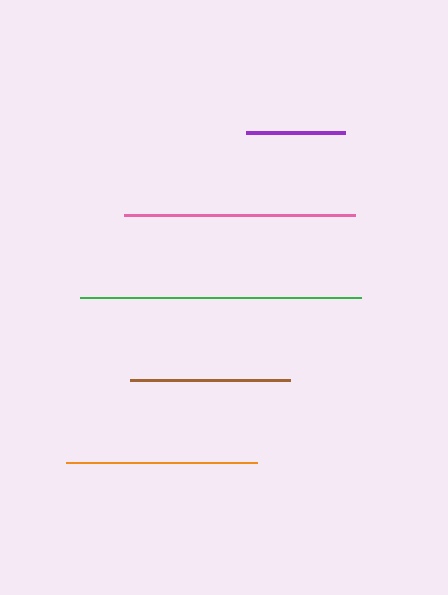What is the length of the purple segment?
The purple segment is approximately 99 pixels long.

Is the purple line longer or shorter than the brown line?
The brown line is longer than the purple line.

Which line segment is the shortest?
The purple line is the shortest at approximately 99 pixels.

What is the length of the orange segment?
The orange segment is approximately 191 pixels long.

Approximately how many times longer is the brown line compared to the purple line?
The brown line is approximately 1.6 times the length of the purple line.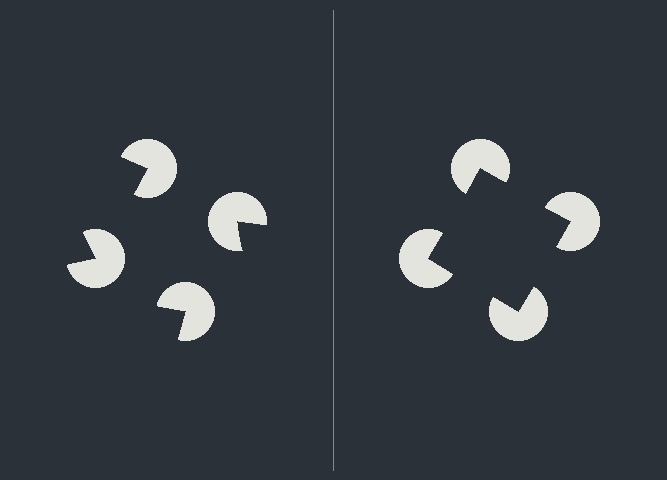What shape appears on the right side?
An illusory square.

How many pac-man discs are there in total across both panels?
8 — 4 on each side.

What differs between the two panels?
The pac-man discs are positioned identically on both sides; only the wedge orientations differ. On the right they align to a square; on the left they are misaligned.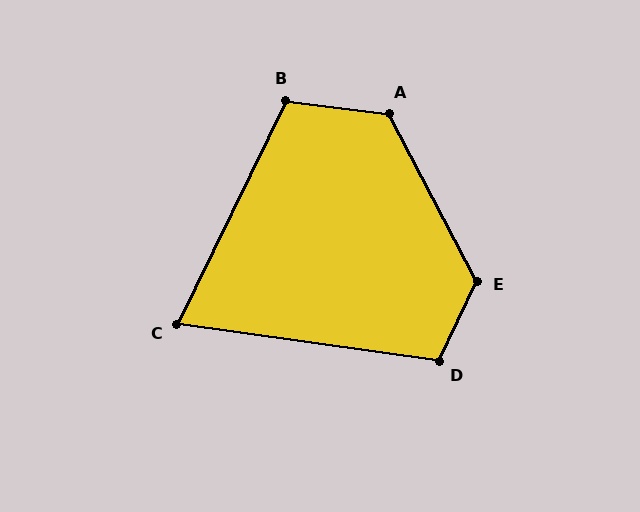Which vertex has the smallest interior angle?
C, at approximately 72 degrees.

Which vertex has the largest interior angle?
E, at approximately 127 degrees.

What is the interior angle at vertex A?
Approximately 124 degrees (obtuse).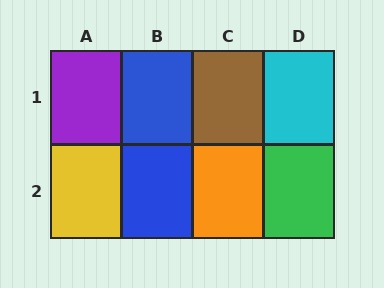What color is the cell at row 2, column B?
Blue.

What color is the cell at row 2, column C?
Orange.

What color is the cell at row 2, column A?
Yellow.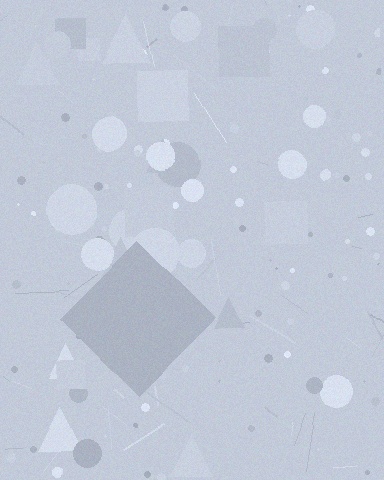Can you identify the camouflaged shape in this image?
The camouflaged shape is a diamond.